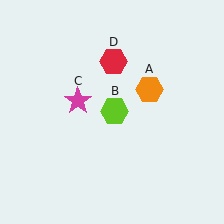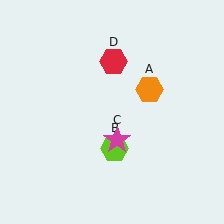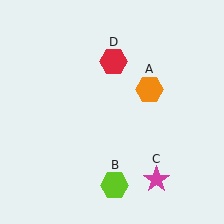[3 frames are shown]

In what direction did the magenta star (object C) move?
The magenta star (object C) moved down and to the right.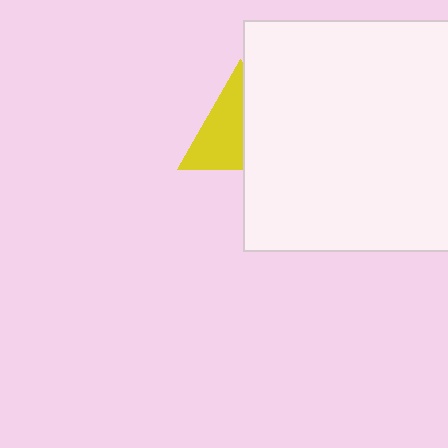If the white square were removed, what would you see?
You would see the complete yellow triangle.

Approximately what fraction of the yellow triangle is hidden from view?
Roughly 46% of the yellow triangle is hidden behind the white square.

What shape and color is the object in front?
The object in front is a white square.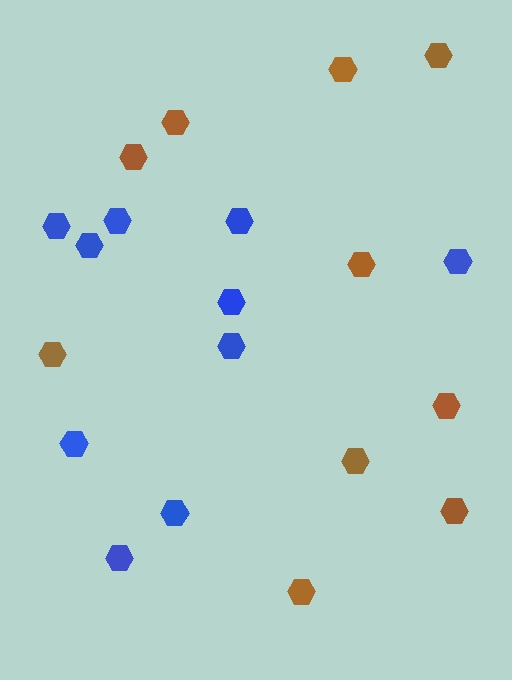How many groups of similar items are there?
There are 2 groups: one group of blue hexagons (10) and one group of brown hexagons (10).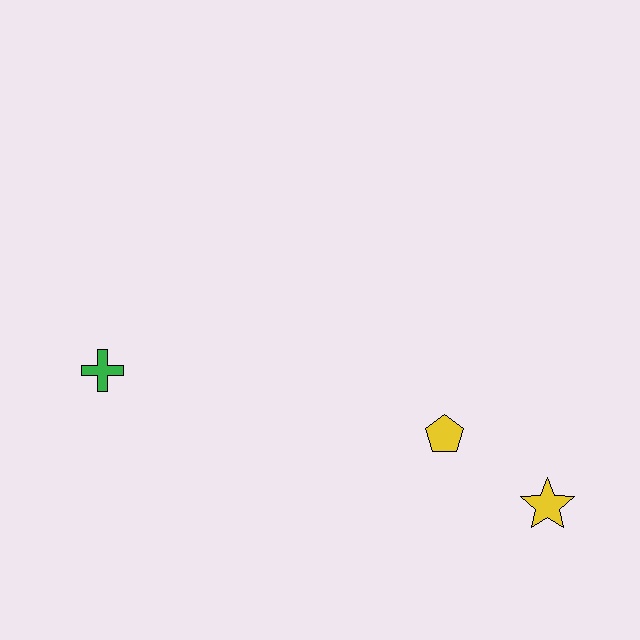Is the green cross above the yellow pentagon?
Yes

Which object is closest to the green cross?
The yellow pentagon is closest to the green cross.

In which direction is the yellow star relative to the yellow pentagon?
The yellow star is to the right of the yellow pentagon.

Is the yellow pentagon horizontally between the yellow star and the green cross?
Yes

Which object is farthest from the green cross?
The yellow star is farthest from the green cross.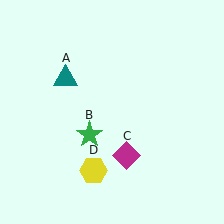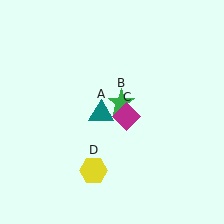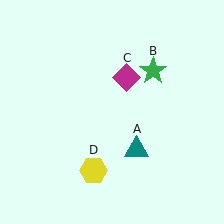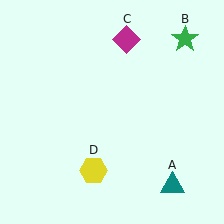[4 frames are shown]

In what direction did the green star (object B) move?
The green star (object B) moved up and to the right.